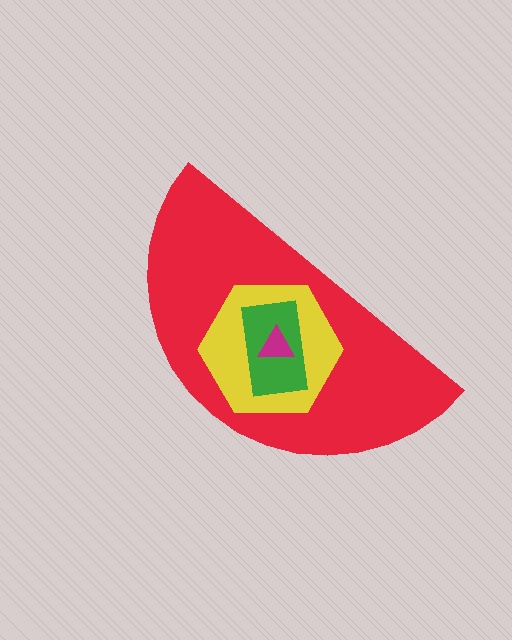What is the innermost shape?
The magenta triangle.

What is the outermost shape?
The red semicircle.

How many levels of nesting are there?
4.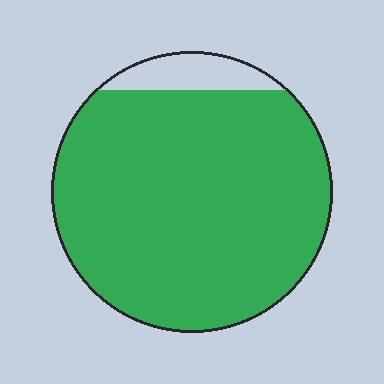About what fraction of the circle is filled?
About nine tenths (9/10).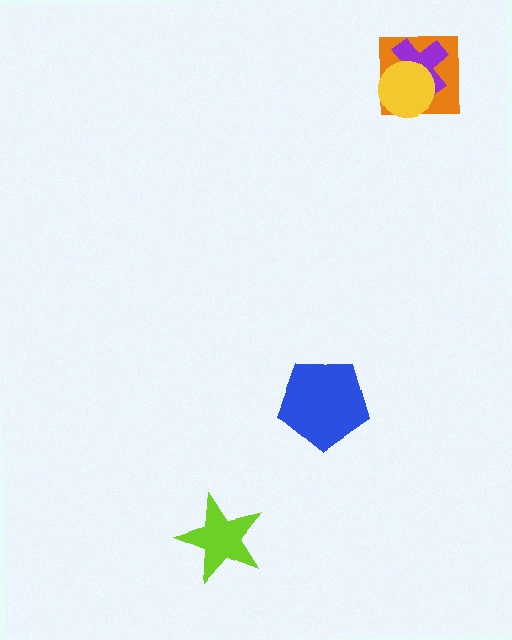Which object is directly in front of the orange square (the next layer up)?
The purple cross is directly in front of the orange square.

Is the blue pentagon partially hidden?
No, no other shape covers it.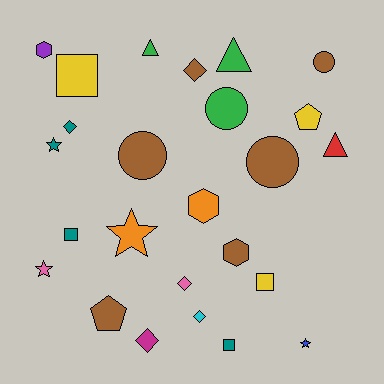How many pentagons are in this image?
There are 2 pentagons.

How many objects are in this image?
There are 25 objects.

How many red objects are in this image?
There is 1 red object.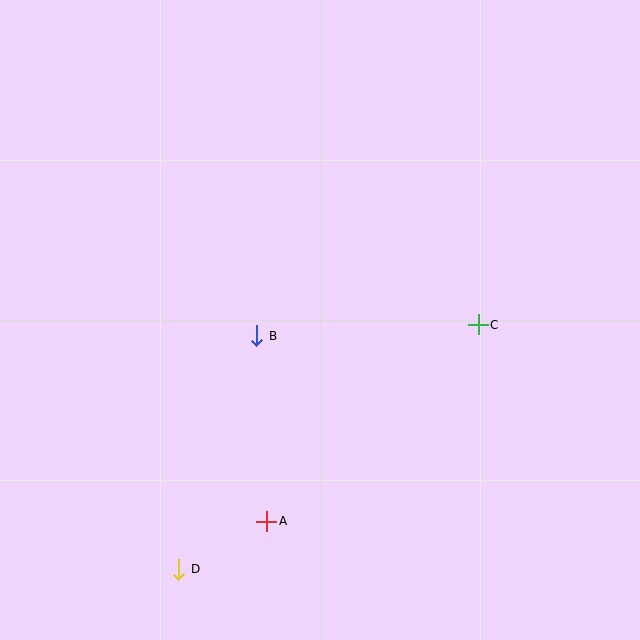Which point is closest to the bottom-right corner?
Point C is closest to the bottom-right corner.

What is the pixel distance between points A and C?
The distance between A and C is 289 pixels.